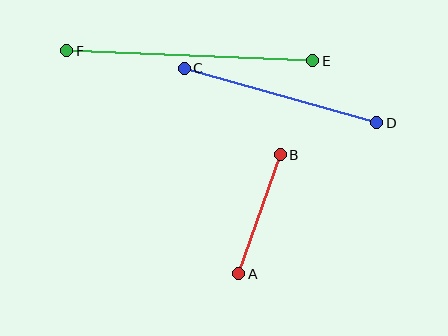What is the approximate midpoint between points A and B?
The midpoint is at approximately (259, 214) pixels.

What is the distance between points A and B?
The distance is approximately 126 pixels.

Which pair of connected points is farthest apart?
Points E and F are farthest apart.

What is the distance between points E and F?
The distance is approximately 246 pixels.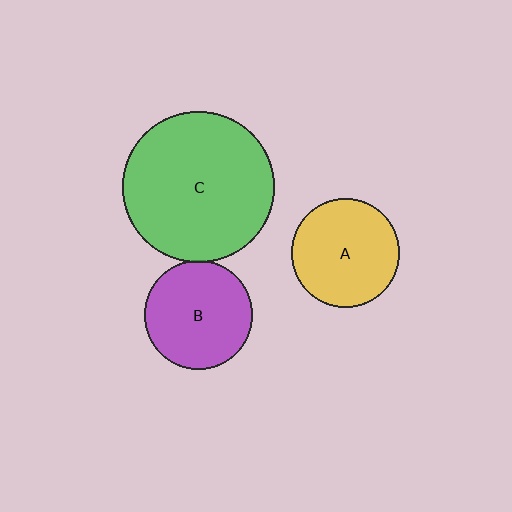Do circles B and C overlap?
Yes.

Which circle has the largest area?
Circle C (green).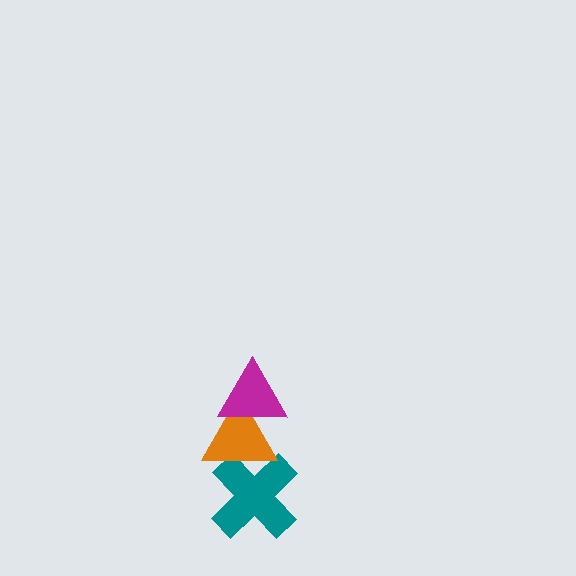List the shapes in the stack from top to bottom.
From top to bottom: the magenta triangle, the orange triangle, the teal cross.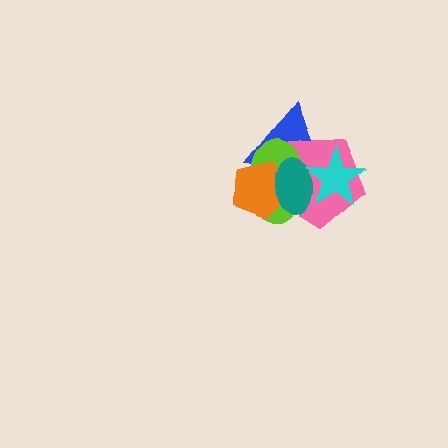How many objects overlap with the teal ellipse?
5 objects overlap with the teal ellipse.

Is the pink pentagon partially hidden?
Yes, it is partially covered by another shape.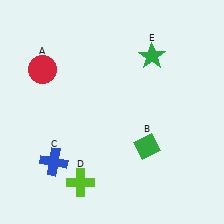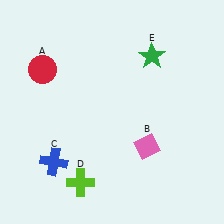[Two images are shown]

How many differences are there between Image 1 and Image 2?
There is 1 difference between the two images.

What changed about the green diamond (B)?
In Image 1, B is green. In Image 2, it changed to pink.